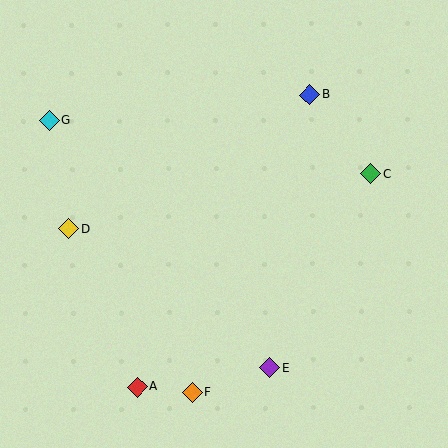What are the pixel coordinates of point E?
Point E is at (270, 368).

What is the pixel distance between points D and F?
The distance between D and F is 205 pixels.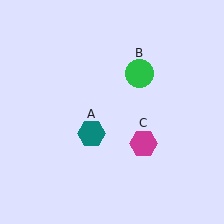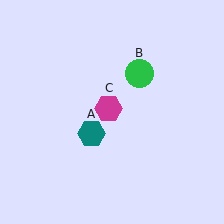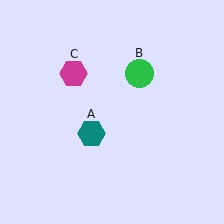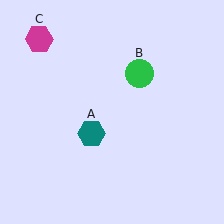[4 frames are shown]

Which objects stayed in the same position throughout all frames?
Teal hexagon (object A) and green circle (object B) remained stationary.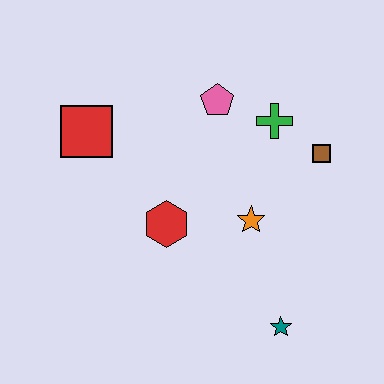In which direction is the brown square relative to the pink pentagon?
The brown square is to the right of the pink pentagon.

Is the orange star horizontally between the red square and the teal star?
Yes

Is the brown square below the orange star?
No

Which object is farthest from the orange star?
The red square is farthest from the orange star.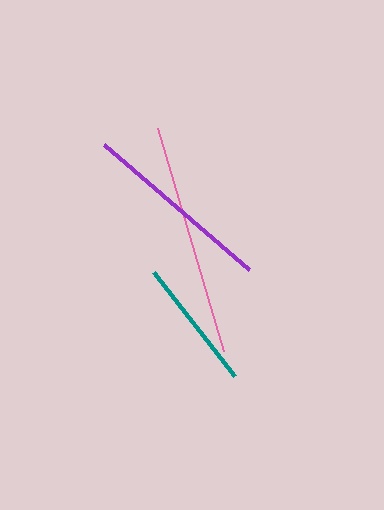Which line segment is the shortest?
The teal line is the shortest at approximately 132 pixels.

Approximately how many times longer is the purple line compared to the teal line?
The purple line is approximately 1.5 times the length of the teal line.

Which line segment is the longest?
The pink line is the longest at approximately 233 pixels.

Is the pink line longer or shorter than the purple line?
The pink line is longer than the purple line.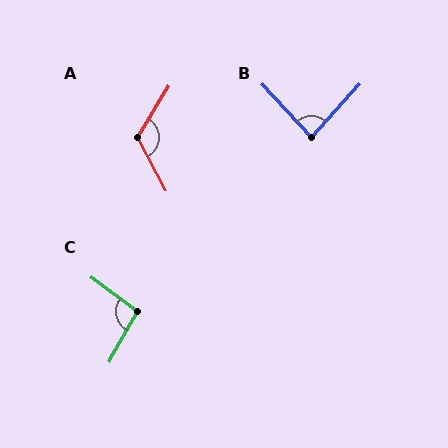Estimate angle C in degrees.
Approximately 97 degrees.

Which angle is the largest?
A, at approximately 121 degrees.